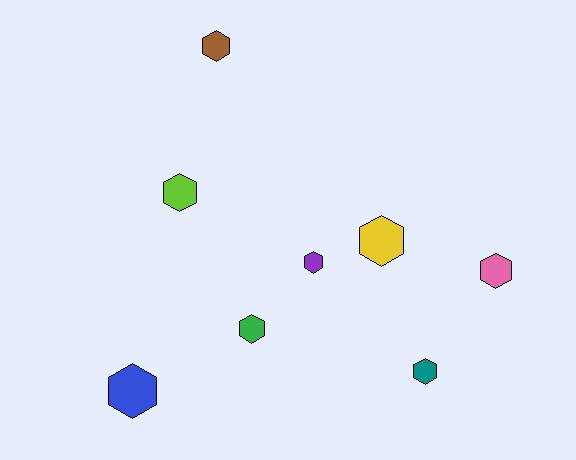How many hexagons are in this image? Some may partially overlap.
There are 8 hexagons.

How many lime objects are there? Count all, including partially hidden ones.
There is 1 lime object.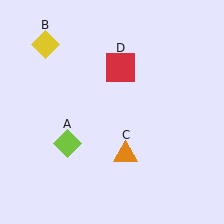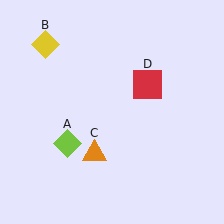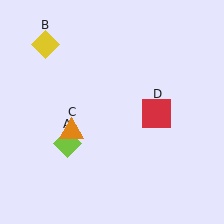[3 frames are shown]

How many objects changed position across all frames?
2 objects changed position: orange triangle (object C), red square (object D).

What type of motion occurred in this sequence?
The orange triangle (object C), red square (object D) rotated clockwise around the center of the scene.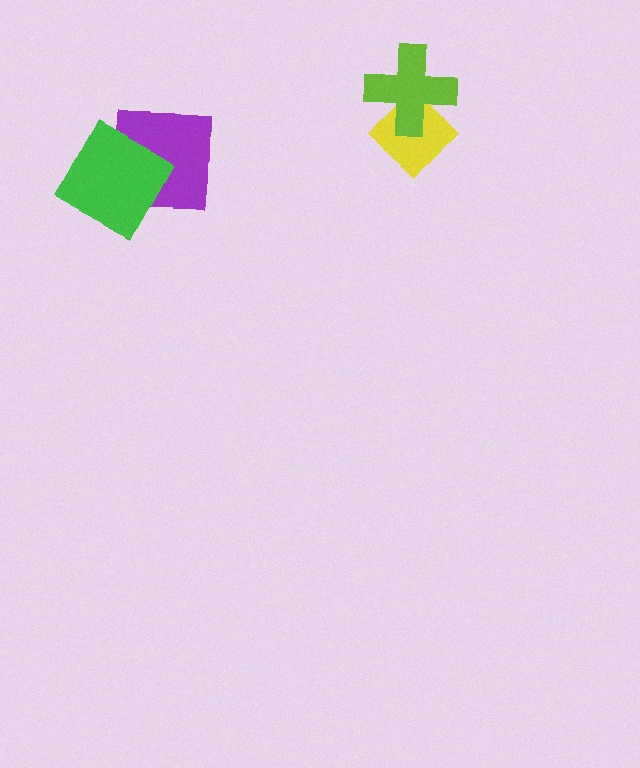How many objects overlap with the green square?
1 object overlaps with the green square.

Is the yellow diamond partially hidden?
Yes, it is partially covered by another shape.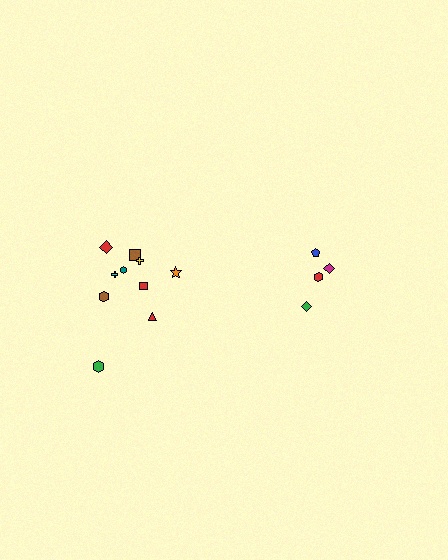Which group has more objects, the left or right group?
The left group.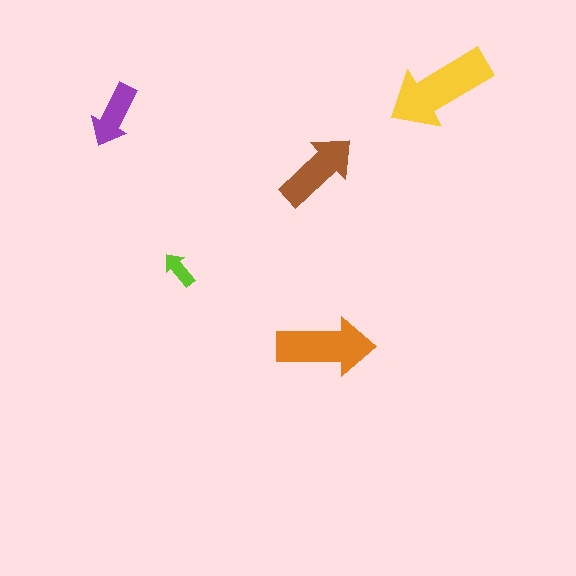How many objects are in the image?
There are 5 objects in the image.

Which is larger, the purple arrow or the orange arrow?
The orange one.